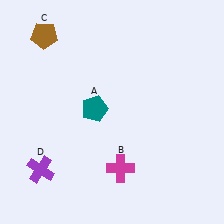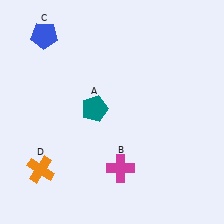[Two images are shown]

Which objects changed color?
C changed from brown to blue. D changed from purple to orange.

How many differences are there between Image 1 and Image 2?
There are 2 differences between the two images.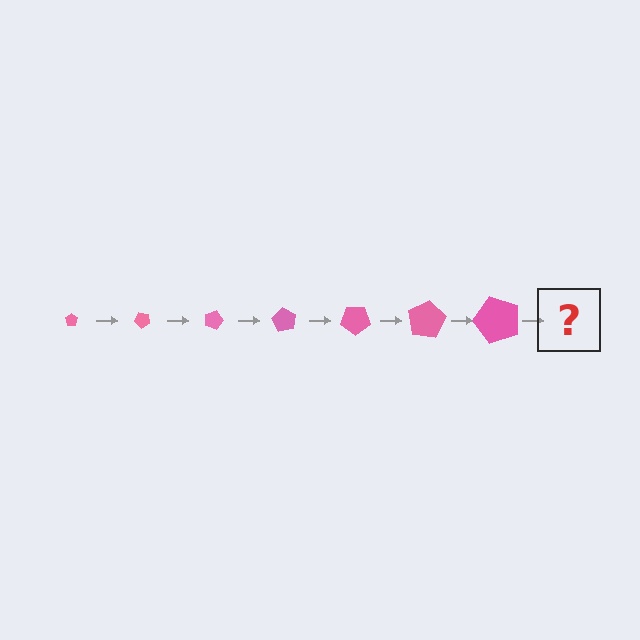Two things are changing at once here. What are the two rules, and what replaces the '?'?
The two rules are that the pentagon grows larger each step and it rotates 45 degrees each step. The '?' should be a pentagon, larger than the previous one and rotated 315 degrees from the start.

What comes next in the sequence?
The next element should be a pentagon, larger than the previous one and rotated 315 degrees from the start.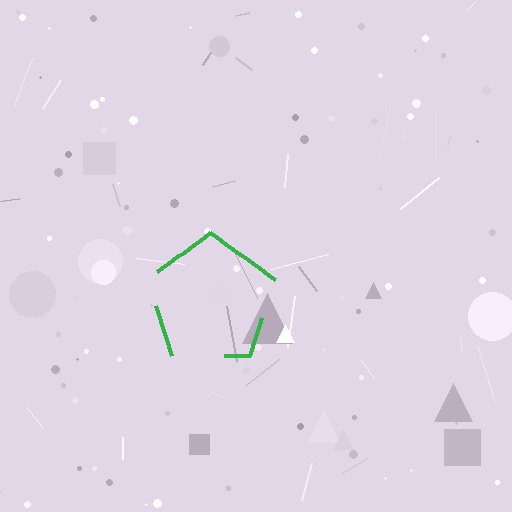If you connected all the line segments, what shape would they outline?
They would outline a pentagon.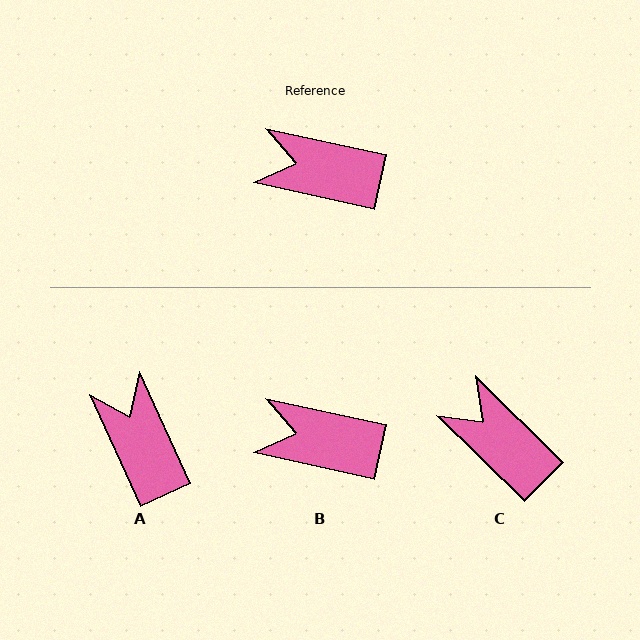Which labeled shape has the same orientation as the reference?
B.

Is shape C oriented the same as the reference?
No, it is off by about 32 degrees.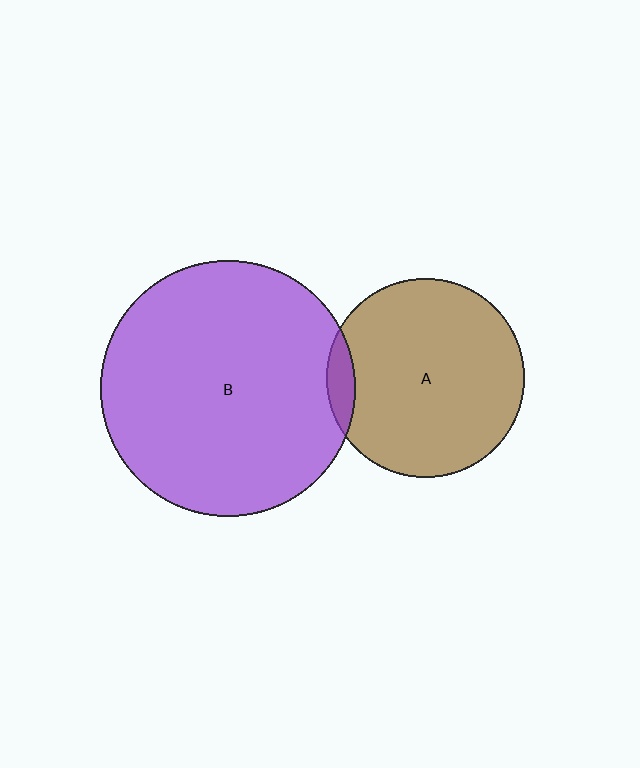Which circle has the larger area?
Circle B (purple).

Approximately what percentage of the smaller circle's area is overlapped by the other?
Approximately 5%.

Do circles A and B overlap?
Yes.